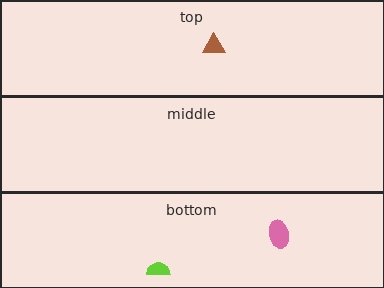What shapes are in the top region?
The brown triangle.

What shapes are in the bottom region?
The lime semicircle, the pink ellipse.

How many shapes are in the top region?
1.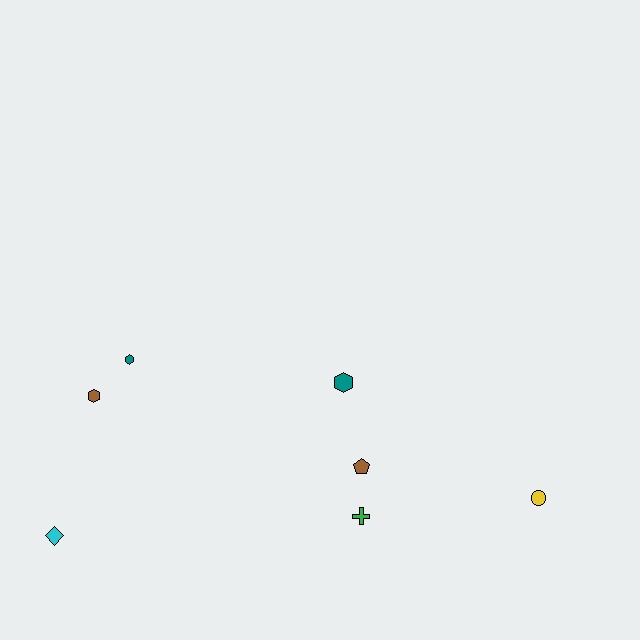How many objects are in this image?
There are 7 objects.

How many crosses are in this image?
There is 1 cross.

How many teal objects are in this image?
There are 2 teal objects.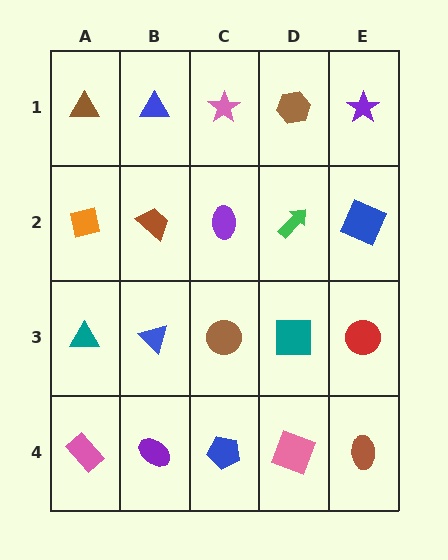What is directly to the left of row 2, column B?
An orange square.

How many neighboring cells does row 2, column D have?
4.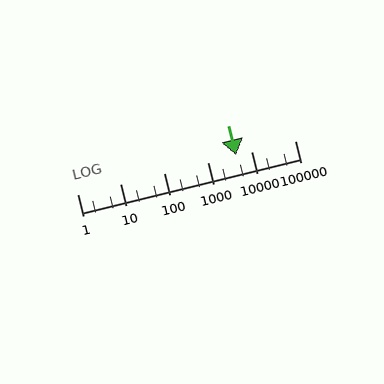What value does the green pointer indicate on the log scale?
The pointer indicates approximately 4400.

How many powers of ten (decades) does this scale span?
The scale spans 5 decades, from 1 to 100000.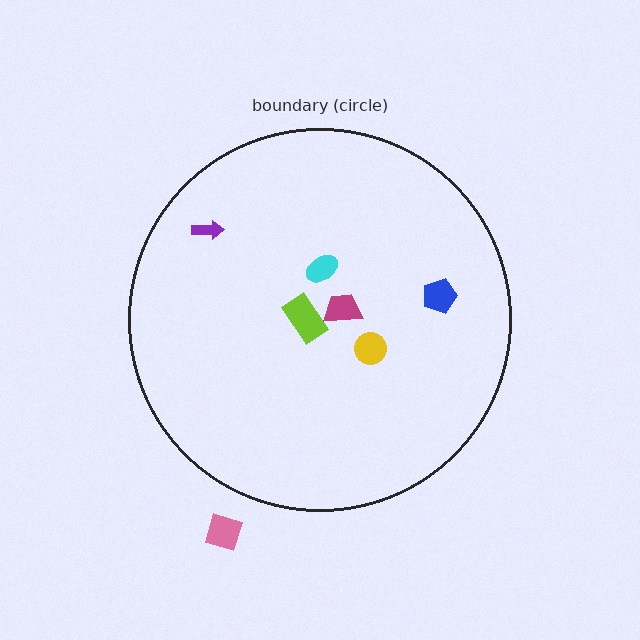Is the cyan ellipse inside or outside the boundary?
Inside.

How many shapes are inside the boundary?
6 inside, 1 outside.